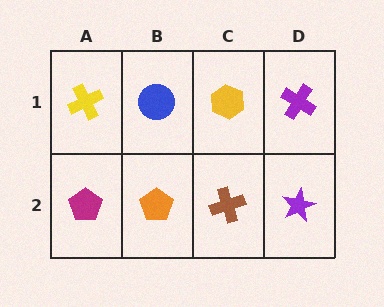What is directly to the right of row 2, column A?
An orange pentagon.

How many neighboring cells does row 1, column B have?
3.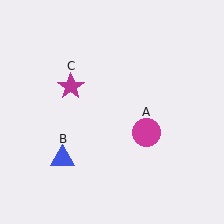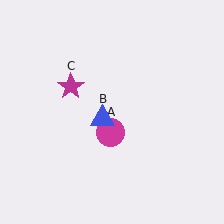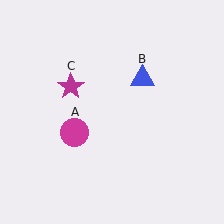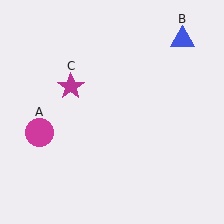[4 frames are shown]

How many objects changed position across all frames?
2 objects changed position: magenta circle (object A), blue triangle (object B).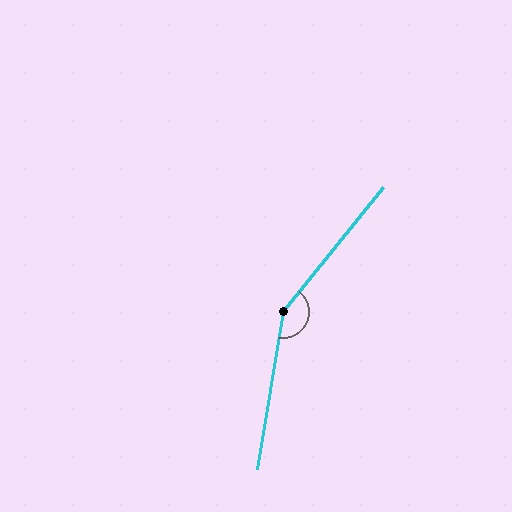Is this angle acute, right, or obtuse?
It is obtuse.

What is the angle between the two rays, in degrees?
Approximately 150 degrees.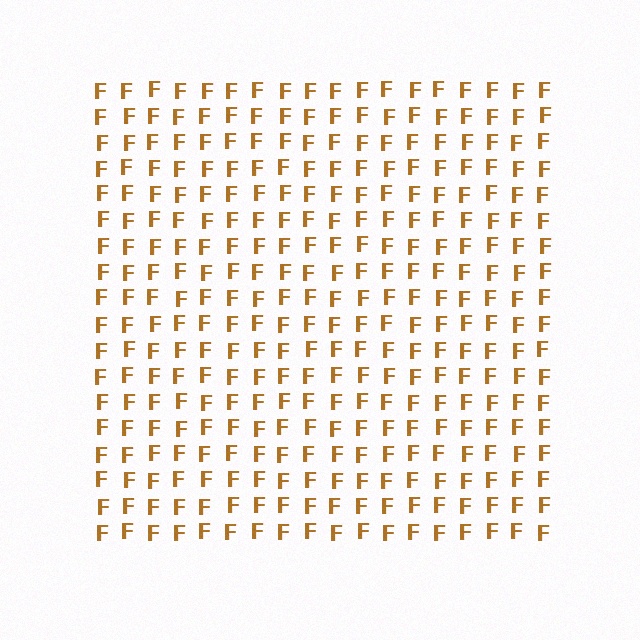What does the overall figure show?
The overall figure shows a square.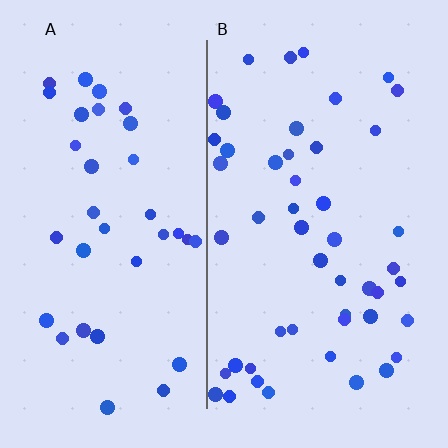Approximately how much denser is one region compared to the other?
Approximately 1.4× — region B over region A.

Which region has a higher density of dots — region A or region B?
B (the right).